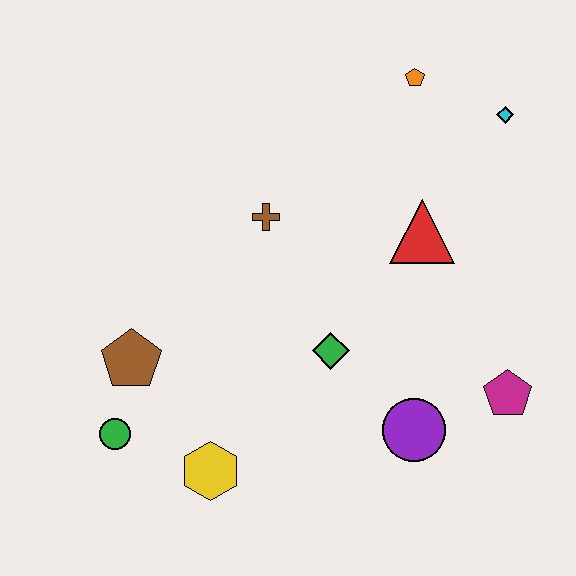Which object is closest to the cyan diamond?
The orange pentagon is closest to the cyan diamond.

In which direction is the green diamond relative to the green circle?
The green diamond is to the right of the green circle.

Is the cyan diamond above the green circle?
Yes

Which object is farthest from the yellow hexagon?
The cyan diamond is farthest from the yellow hexagon.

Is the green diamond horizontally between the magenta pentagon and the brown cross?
Yes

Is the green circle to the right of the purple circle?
No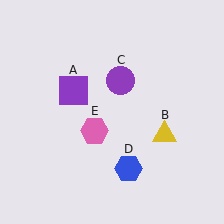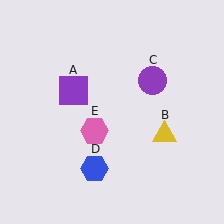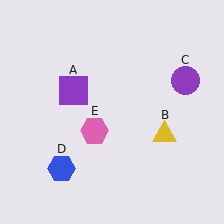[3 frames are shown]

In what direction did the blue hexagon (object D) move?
The blue hexagon (object D) moved left.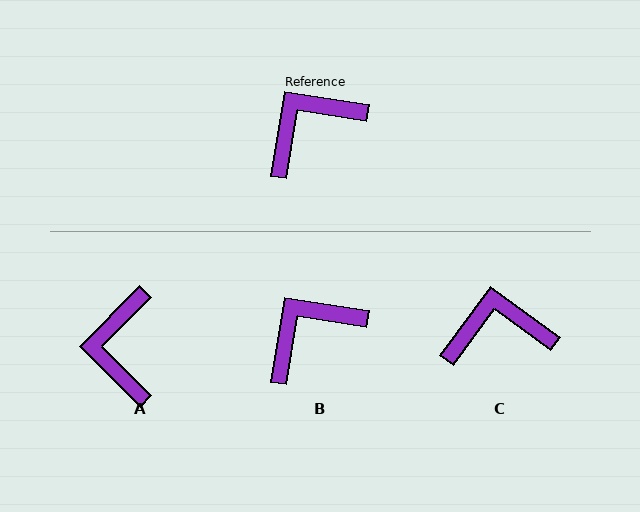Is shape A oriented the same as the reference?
No, it is off by about 54 degrees.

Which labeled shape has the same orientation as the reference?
B.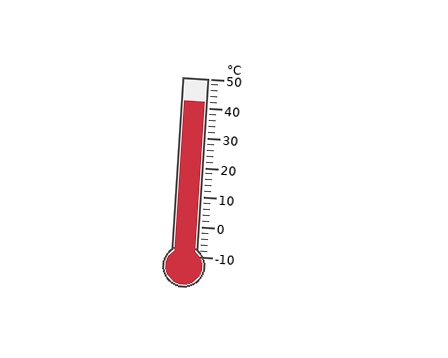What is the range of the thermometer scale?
The thermometer scale ranges from -10°C to 50°C.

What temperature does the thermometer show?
The thermometer shows approximately 42°C.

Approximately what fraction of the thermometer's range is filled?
The thermometer is filled to approximately 85% of its range.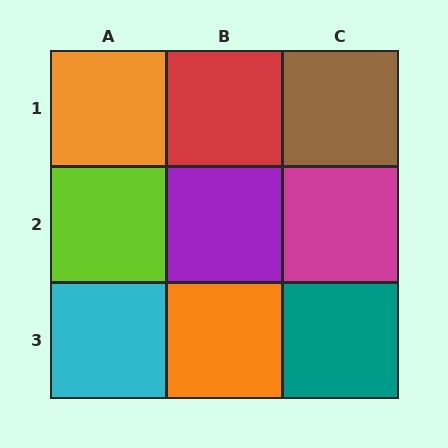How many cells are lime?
1 cell is lime.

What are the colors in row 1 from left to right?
Orange, red, brown.